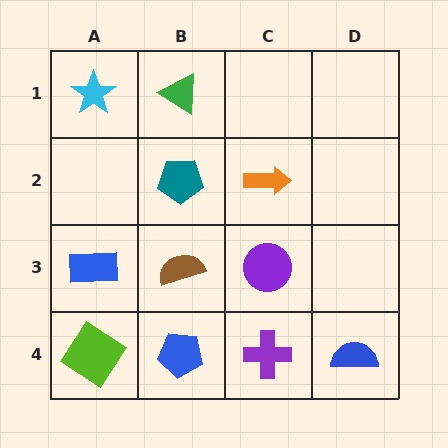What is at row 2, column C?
An orange arrow.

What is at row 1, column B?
A green triangle.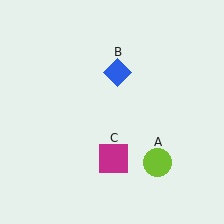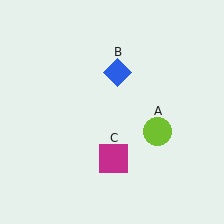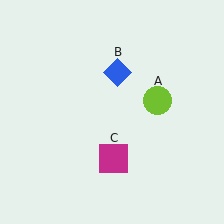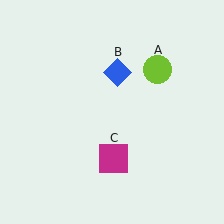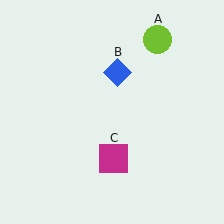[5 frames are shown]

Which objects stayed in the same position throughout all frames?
Blue diamond (object B) and magenta square (object C) remained stationary.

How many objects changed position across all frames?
1 object changed position: lime circle (object A).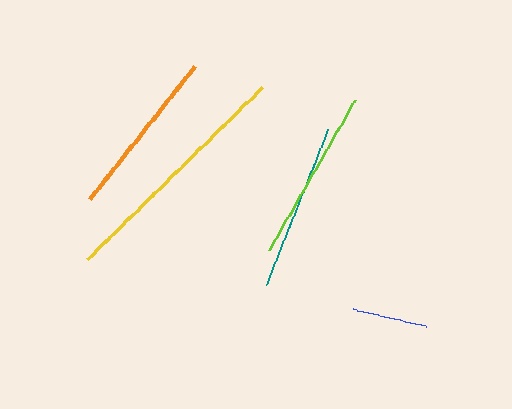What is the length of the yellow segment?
The yellow segment is approximately 245 pixels long.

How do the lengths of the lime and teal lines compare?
The lime and teal lines are approximately the same length.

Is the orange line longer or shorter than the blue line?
The orange line is longer than the blue line.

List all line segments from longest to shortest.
From longest to shortest: yellow, lime, orange, teal, blue.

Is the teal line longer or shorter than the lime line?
The lime line is longer than the teal line.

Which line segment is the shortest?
The blue line is the shortest at approximately 75 pixels.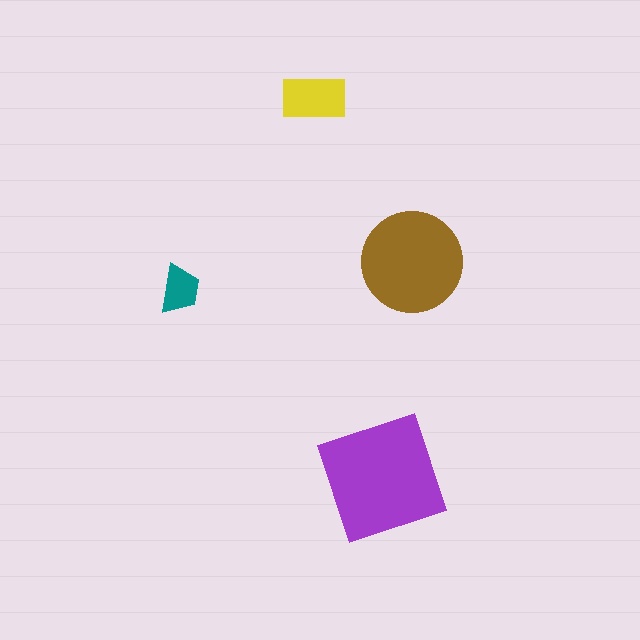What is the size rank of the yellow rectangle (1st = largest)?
3rd.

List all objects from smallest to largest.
The teal trapezoid, the yellow rectangle, the brown circle, the purple square.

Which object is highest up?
The yellow rectangle is topmost.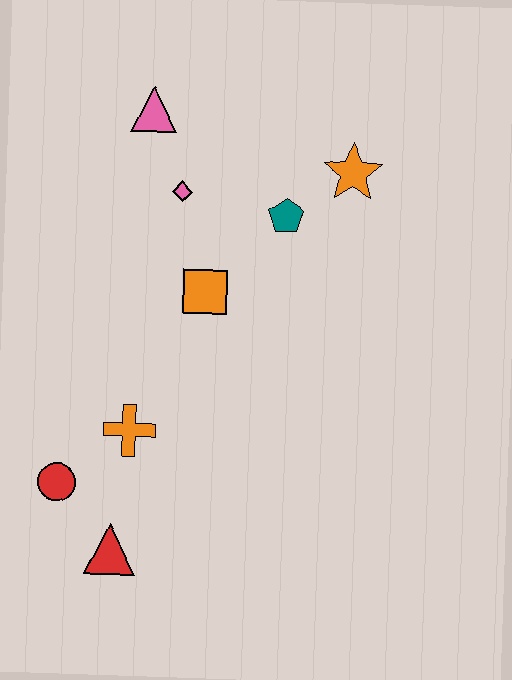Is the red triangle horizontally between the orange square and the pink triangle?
No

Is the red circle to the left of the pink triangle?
Yes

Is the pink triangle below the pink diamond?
No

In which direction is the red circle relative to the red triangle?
The red circle is above the red triangle.